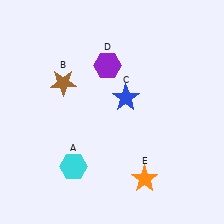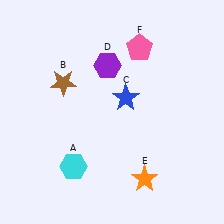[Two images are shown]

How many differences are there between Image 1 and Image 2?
There is 1 difference between the two images.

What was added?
A pink pentagon (F) was added in Image 2.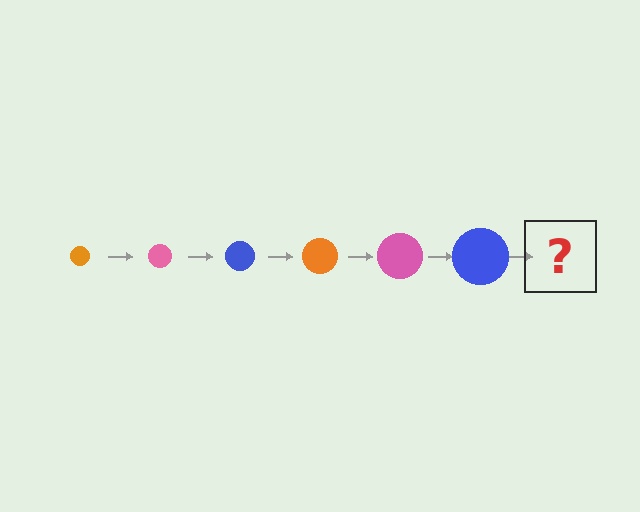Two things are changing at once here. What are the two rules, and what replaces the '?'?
The two rules are that the circle grows larger each step and the color cycles through orange, pink, and blue. The '?' should be an orange circle, larger than the previous one.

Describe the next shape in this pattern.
It should be an orange circle, larger than the previous one.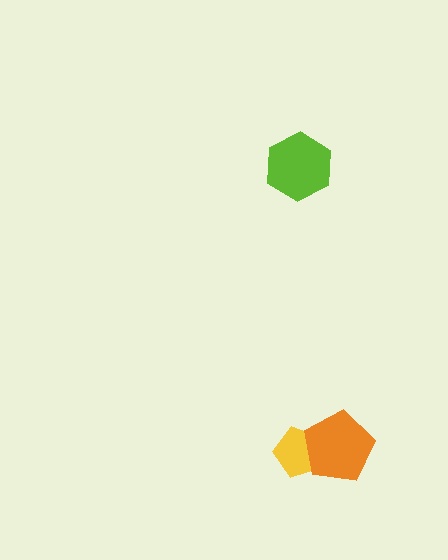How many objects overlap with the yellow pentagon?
1 object overlaps with the yellow pentagon.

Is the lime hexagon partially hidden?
No, no other shape covers it.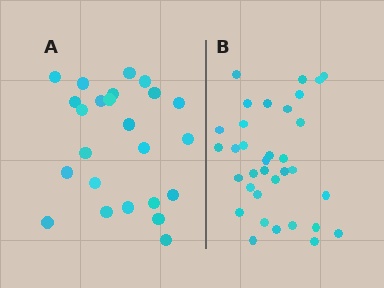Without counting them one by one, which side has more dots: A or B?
Region B (the right region) has more dots.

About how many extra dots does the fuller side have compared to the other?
Region B has roughly 10 or so more dots than region A.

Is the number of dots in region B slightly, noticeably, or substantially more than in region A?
Region B has noticeably more, but not dramatically so. The ratio is roughly 1.4 to 1.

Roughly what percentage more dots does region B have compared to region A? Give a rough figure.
About 40% more.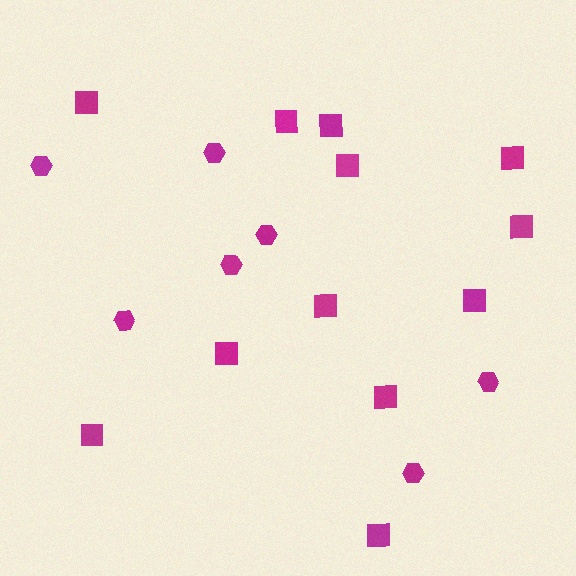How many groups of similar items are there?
There are 2 groups: one group of squares (12) and one group of hexagons (7).